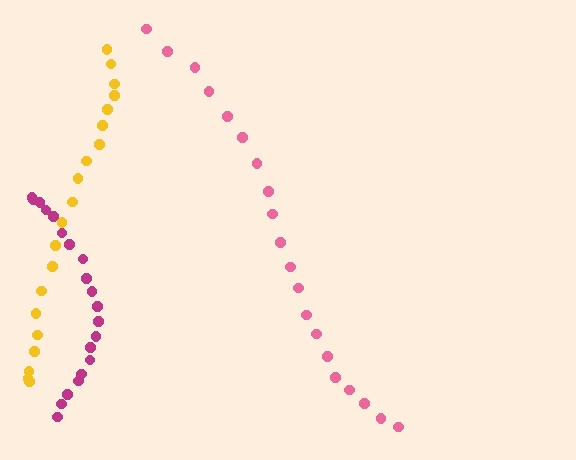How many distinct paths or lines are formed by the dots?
There are 3 distinct paths.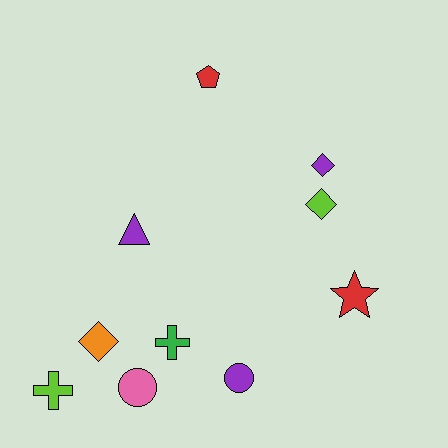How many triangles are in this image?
There is 1 triangle.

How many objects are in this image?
There are 10 objects.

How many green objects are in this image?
There is 1 green object.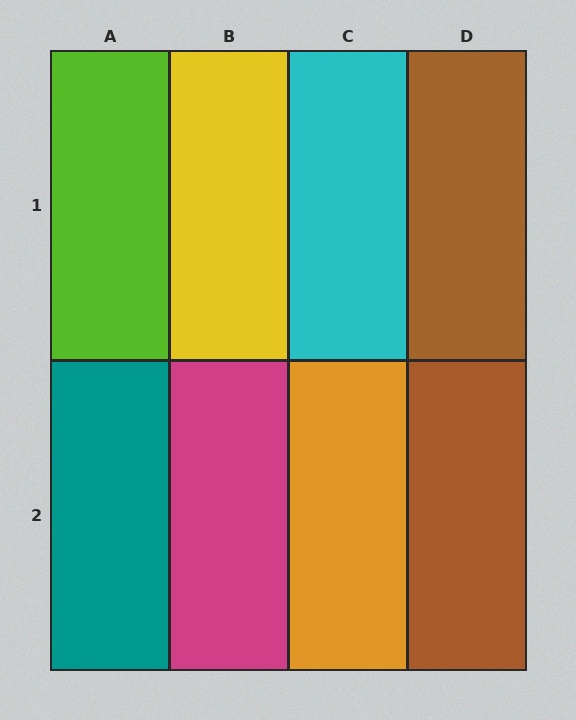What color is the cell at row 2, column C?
Orange.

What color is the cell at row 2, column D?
Brown.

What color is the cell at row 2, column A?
Teal.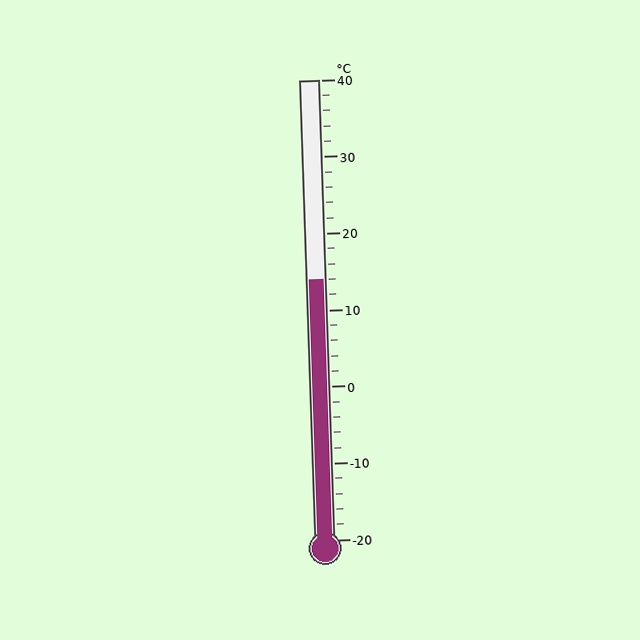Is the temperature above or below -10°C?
The temperature is above -10°C.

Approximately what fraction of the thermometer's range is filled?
The thermometer is filled to approximately 55% of its range.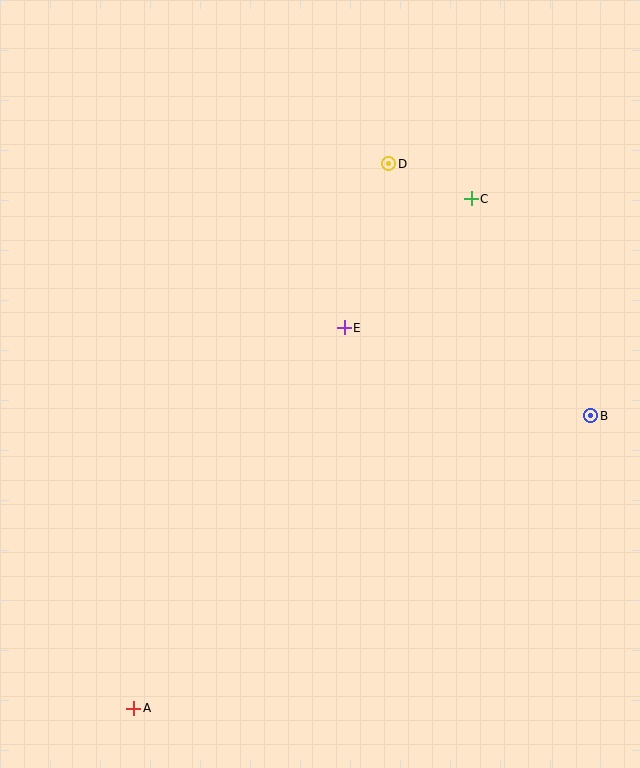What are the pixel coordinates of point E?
Point E is at (344, 328).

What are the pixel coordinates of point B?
Point B is at (591, 416).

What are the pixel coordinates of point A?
Point A is at (134, 708).